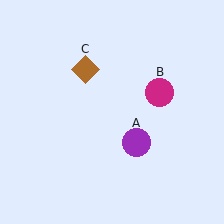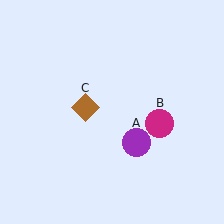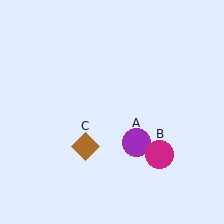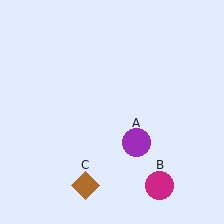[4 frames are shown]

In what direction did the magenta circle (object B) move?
The magenta circle (object B) moved down.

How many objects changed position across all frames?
2 objects changed position: magenta circle (object B), brown diamond (object C).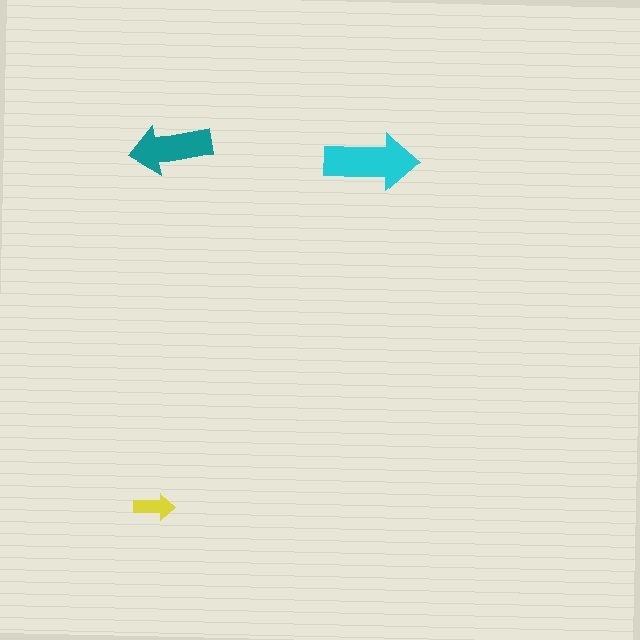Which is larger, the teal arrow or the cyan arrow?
The cyan one.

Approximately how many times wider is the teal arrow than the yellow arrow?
About 2 times wider.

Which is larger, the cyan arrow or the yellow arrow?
The cyan one.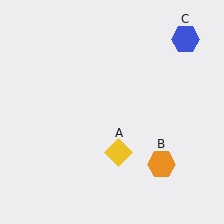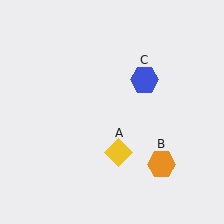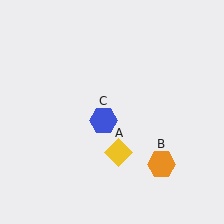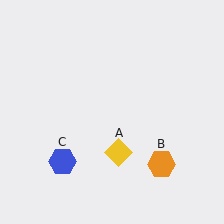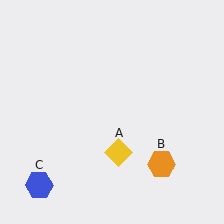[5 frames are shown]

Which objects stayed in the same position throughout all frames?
Yellow diamond (object A) and orange hexagon (object B) remained stationary.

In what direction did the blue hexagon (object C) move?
The blue hexagon (object C) moved down and to the left.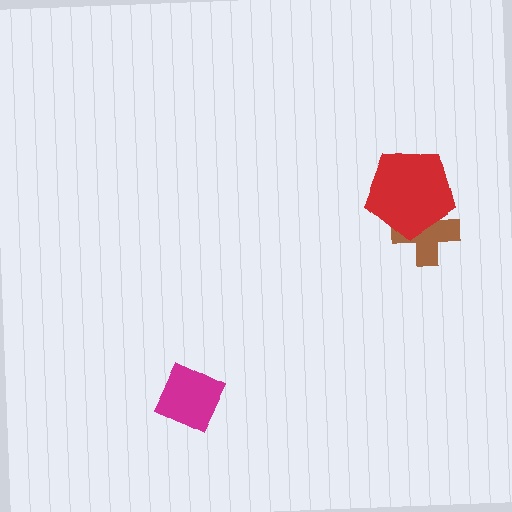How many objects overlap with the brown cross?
1 object overlaps with the brown cross.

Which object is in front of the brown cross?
The red pentagon is in front of the brown cross.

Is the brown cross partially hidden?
Yes, it is partially covered by another shape.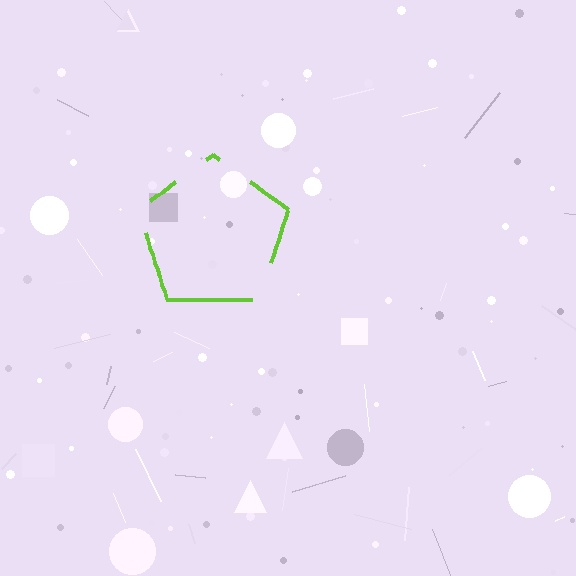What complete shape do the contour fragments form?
The contour fragments form a pentagon.